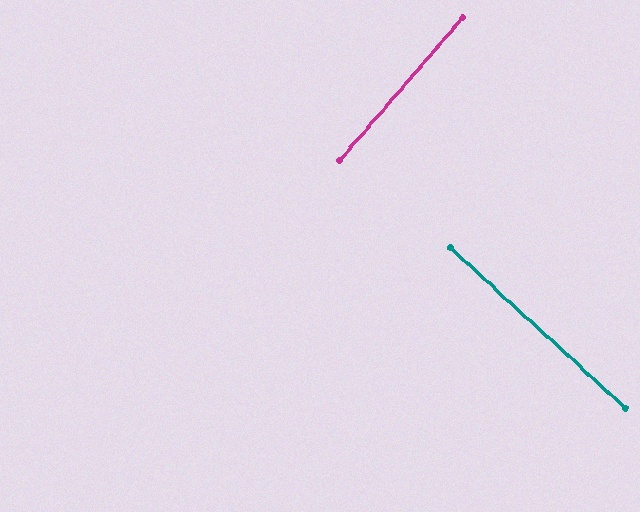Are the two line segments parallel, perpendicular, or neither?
Perpendicular — they meet at approximately 88°.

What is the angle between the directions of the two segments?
Approximately 88 degrees.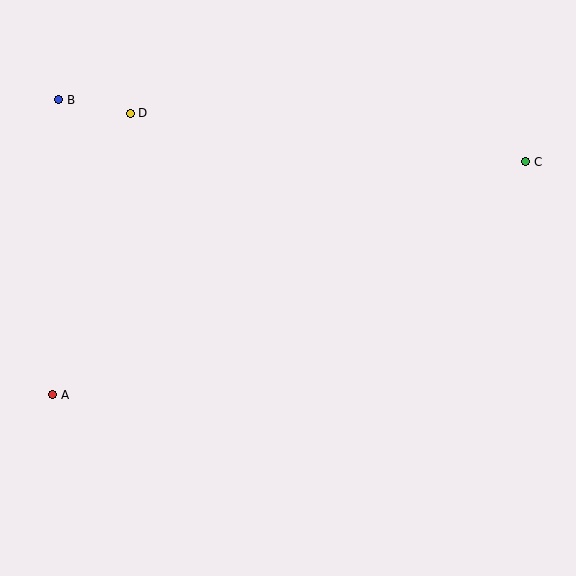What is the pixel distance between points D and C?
The distance between D and C is 399 pixels.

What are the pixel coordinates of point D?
Point D is at (130, 113).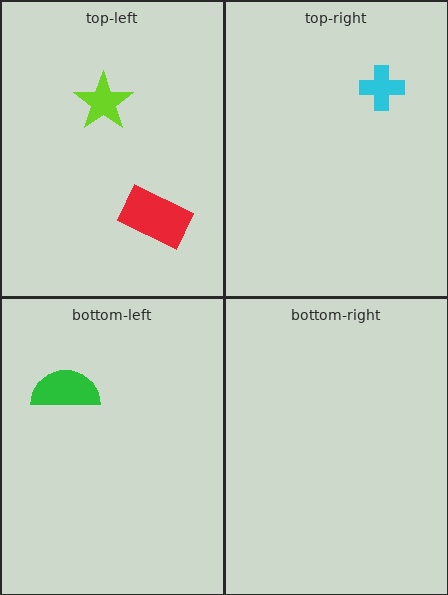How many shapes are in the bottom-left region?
1.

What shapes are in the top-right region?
The cyan cross.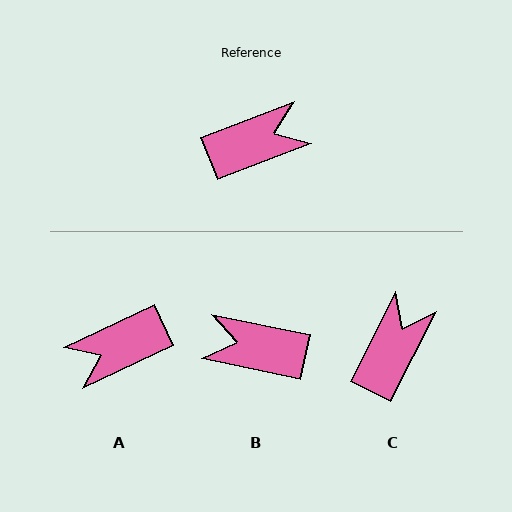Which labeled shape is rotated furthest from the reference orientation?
A, about 176 degrees away.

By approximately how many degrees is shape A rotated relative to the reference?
Approximately 176 degrees clockwise.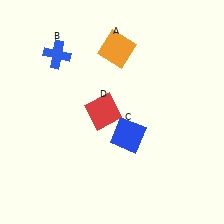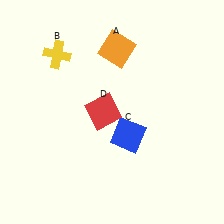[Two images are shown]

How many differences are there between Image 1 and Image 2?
There is 1 difference between the two images.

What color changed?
The cross (B) changed from blue in Image 1 to yellow in Image 2.